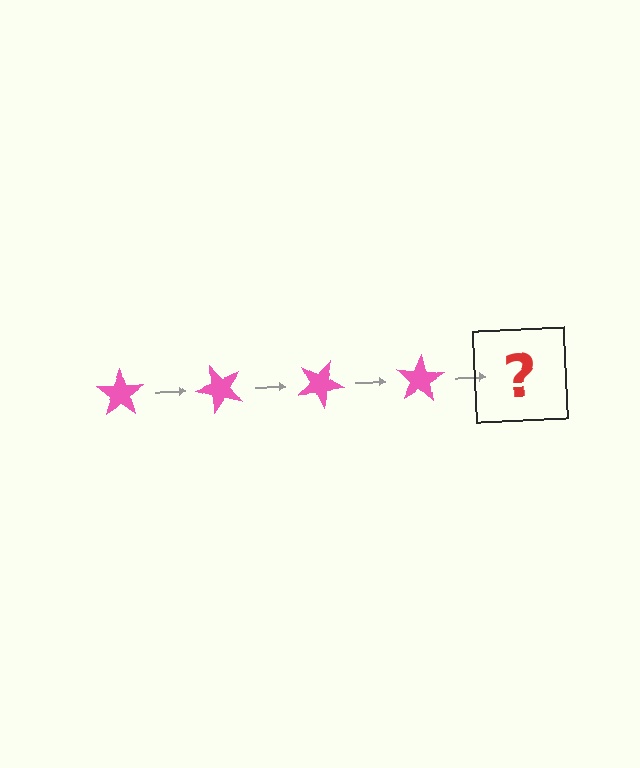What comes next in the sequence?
The next element should be a pink star rotated 200 degrees.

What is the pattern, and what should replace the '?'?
The pattern is that the star rotates 50 degrees each step. The '?' should be a pink star rotated 200 degrees.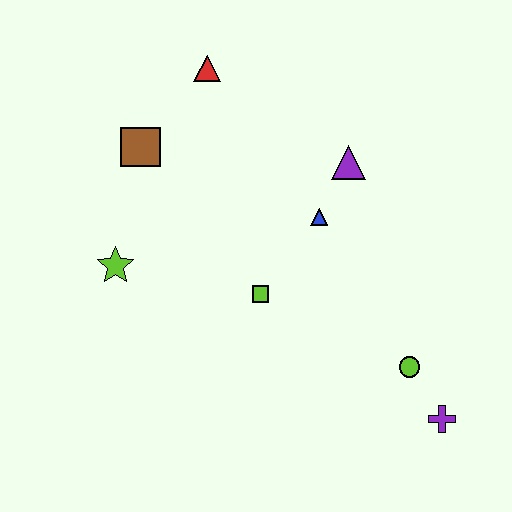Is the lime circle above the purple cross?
Yes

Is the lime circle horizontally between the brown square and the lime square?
No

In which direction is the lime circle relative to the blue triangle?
The lime circle is below the blue triangle.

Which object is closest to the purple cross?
The lime circle is closest to the purple cross.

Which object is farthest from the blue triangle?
The purple cross is farthest from the blue triangle.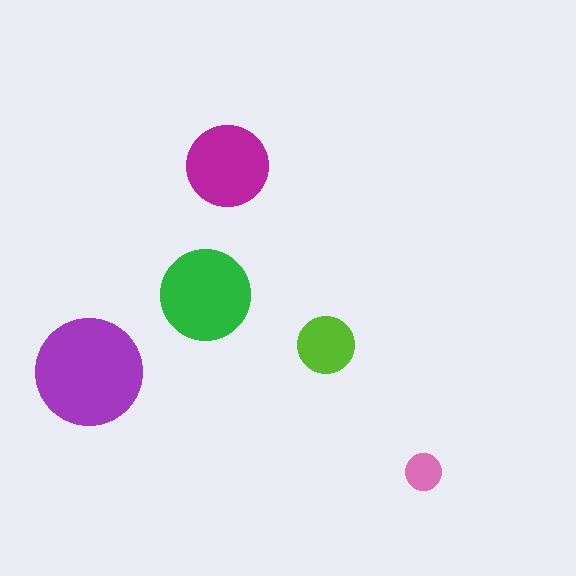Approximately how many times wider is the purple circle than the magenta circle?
About 1.5 times wider.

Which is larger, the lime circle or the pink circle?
The lime one.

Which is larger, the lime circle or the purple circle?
The purple one.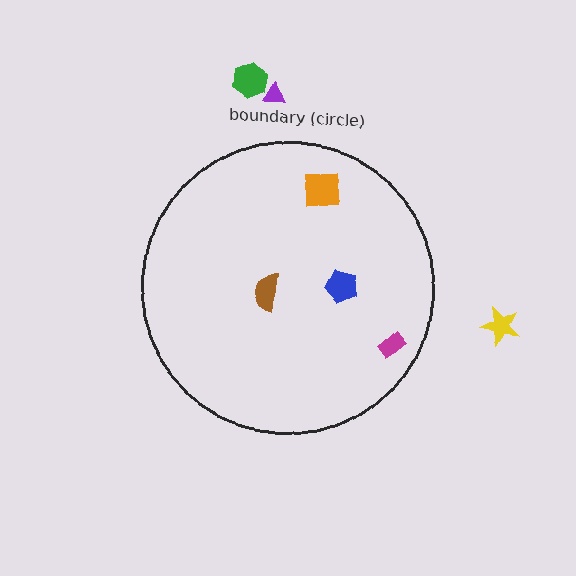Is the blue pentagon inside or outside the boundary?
Inside.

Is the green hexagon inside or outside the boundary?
Outside.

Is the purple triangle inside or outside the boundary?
Outside.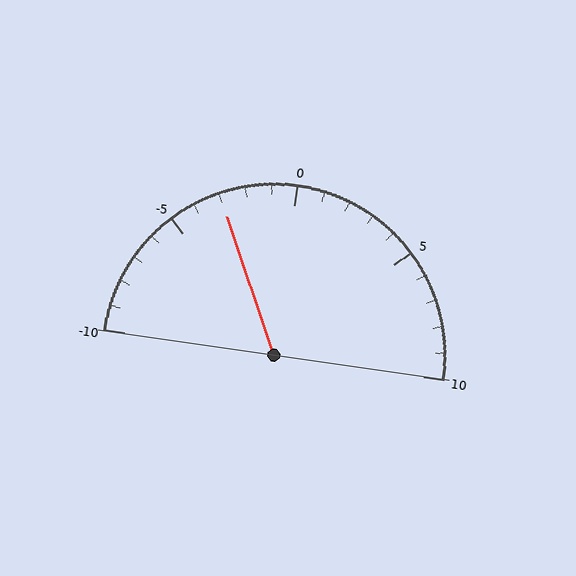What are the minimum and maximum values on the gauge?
The gauge ranges from -10 to 10.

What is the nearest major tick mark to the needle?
The nearest major tick mark is -5.